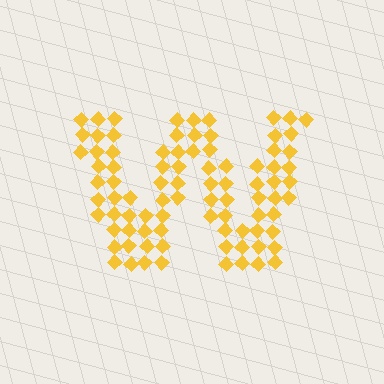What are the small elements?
The small elements are diamonds.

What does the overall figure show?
The overall figure shows the letter W.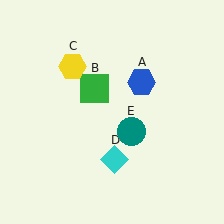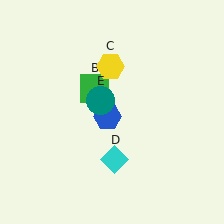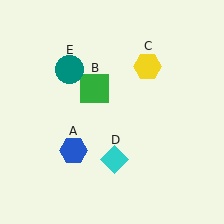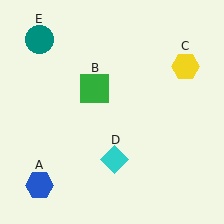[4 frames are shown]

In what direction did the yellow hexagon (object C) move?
The yellow hexagon (object C) moved right.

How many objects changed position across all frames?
3 objects changed position: blue hexagon (object A), yellow hexagon (object C), teal circle (object E).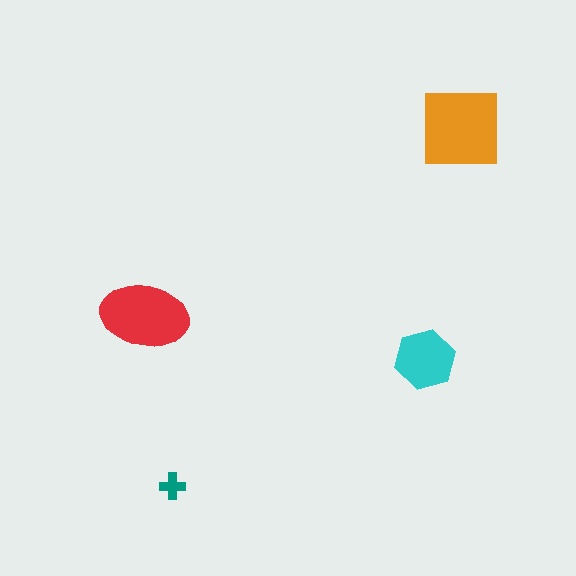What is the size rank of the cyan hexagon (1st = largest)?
3rd.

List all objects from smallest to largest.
The teal cross, the cyan hexagon, the red ellipse, the orange square.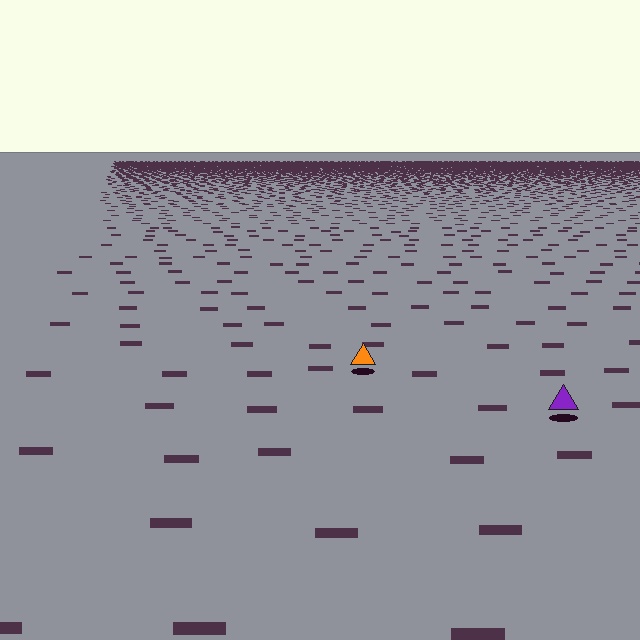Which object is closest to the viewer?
The purple triangle is closest. The texture marks near it are larger and more spread out.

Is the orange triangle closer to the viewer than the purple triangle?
No. The purple triangle is closer — you can tell from the texture gradient: the ground texture is coarser near it.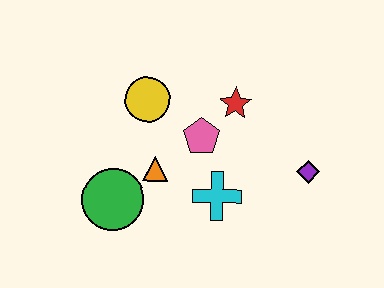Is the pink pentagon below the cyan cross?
No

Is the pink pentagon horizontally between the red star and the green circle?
Yes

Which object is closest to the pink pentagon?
The red star is closest to the pink pentagon.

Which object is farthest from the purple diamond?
The green circle is farthest from the purple diamond.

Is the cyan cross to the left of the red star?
Yes